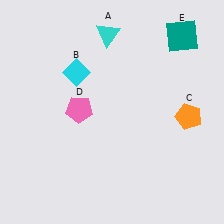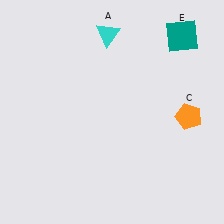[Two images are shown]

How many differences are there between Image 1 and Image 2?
There are 2 differences between the two images.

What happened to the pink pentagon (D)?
The pink pentagon (D) was removed in Image 2. It was in the top-left area of Image 1.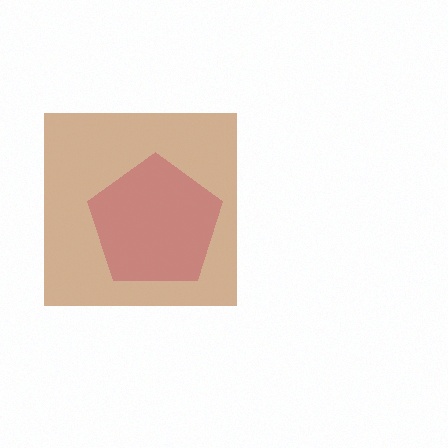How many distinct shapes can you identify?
There are 2 distinct shapes: a magenta pentagon, a brown square.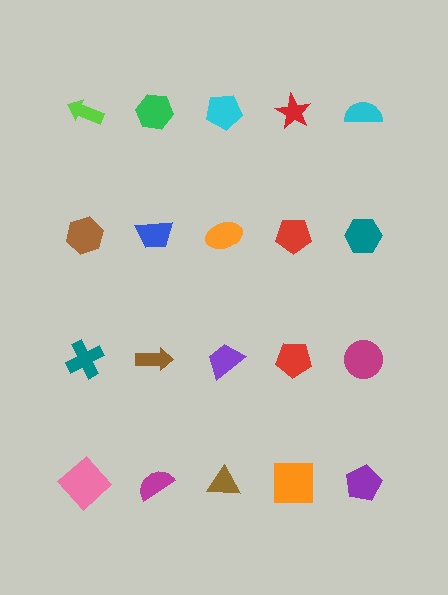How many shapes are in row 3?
5 shapes.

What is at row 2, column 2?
A blue trapezoid.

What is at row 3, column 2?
A brown arrow.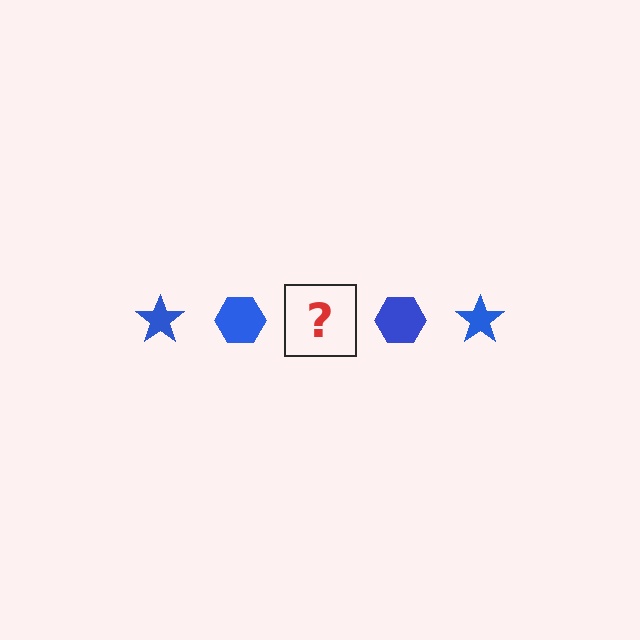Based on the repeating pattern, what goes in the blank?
The blank should be a blue star.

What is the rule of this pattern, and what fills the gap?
The rule is that the pattern cycles through star, hexagon shapes in blue. The gap should be filled with a blue star.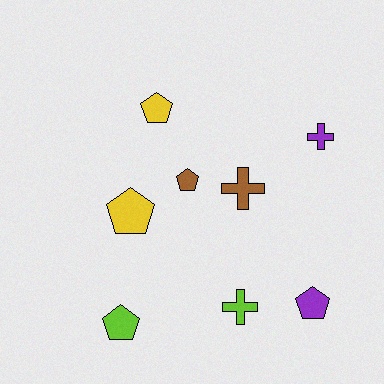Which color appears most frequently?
Yellow, with 2 objects.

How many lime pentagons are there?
There is 1 lime pentagon.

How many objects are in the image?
There are 8 objects.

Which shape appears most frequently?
Pentagon, with 5 objects.